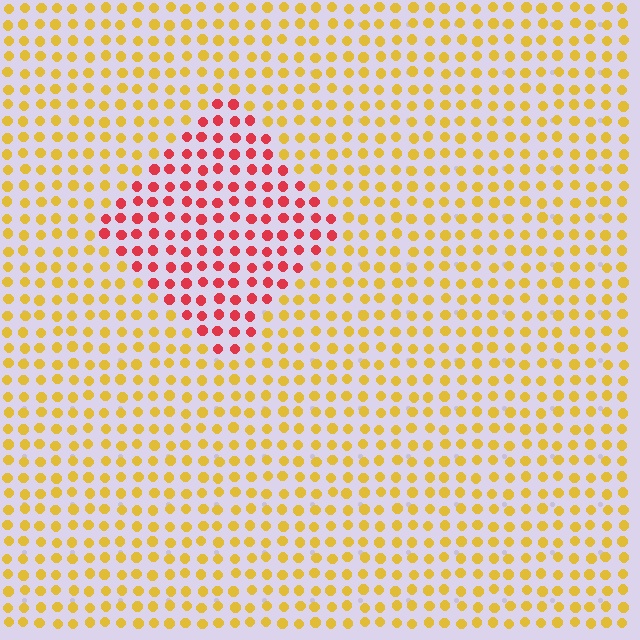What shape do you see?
I see a diamond.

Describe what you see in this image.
The image is filled with small yellow elements in a uniform arrangement. A diamond-shaped region is visible where the elements are tinted to a slightly different hue, forming a subtle color boundary.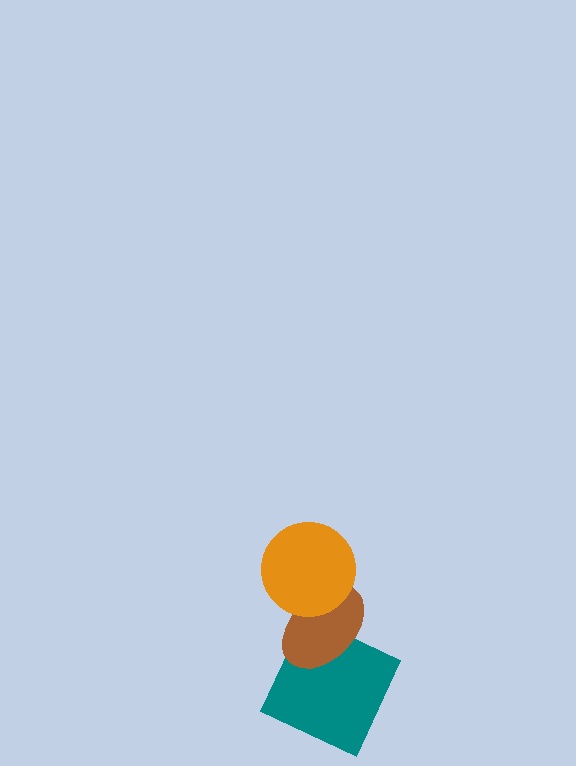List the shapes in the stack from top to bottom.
From top to bottom: the orange circle, the brown ellipse, the teal square.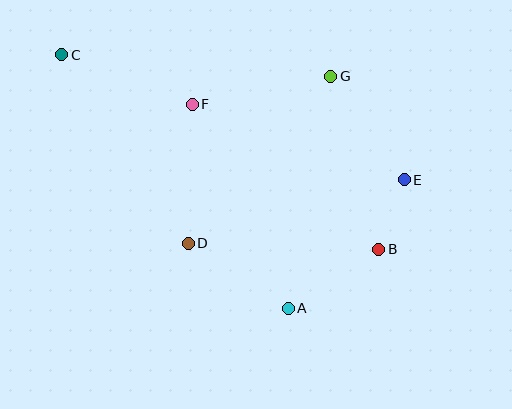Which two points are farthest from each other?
Points B and C are farthest from each other.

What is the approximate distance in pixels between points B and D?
The distance between B and D is approximately 190 pixels.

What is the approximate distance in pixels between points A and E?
The distance between A and E is approximately 173 pixels.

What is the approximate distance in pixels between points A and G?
The distance between A and G is approximately 236 pixels.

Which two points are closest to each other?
Points B and E are closest to each other.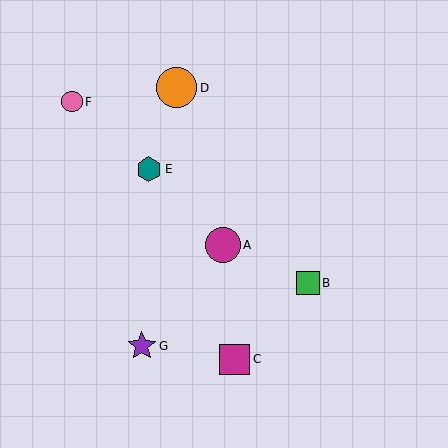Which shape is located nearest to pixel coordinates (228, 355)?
The magenta square (labeled C) at (235, 359) is nearest to that location.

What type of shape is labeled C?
Shape C is a magenta square.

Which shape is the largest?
The orange circle (labeled D) is the largest.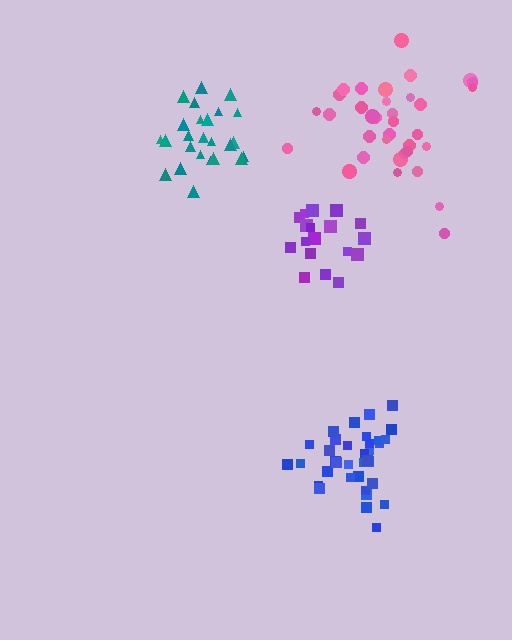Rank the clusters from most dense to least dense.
blue, purple, teal, pink.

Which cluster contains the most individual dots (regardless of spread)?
Pink (35).